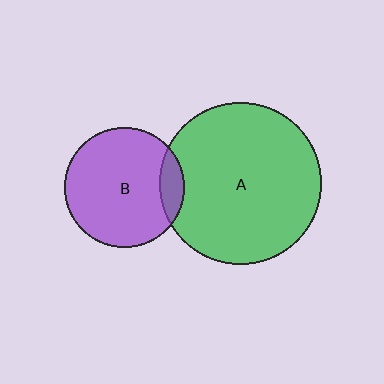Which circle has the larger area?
Circle A (green).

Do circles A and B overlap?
Yes.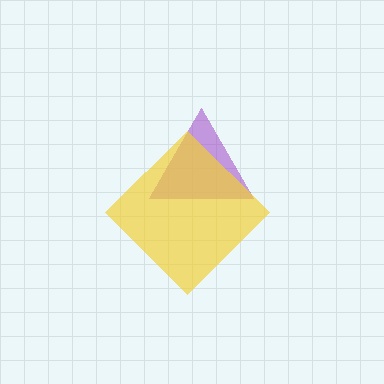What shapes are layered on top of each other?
The layered shapes are: a purple triangle, a yellow diamond.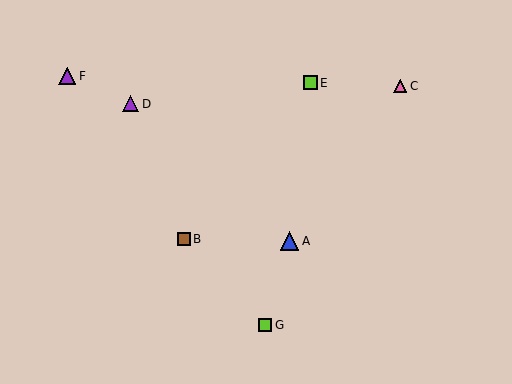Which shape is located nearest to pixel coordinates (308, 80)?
The lime square (labeled E) at (310, 83) is nearest to that location.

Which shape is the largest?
The blue triangle (labeled A) is the largest.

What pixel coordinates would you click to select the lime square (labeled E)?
Click at (310, 83) to select the lime square E.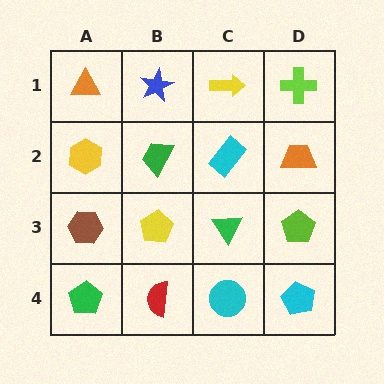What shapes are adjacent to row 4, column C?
A green triangle (row 3, column C), a red semicircle (row 4, column B), a cyan pentagon (row 4, column D).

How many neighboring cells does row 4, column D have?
2.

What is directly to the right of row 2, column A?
A green trapezoid.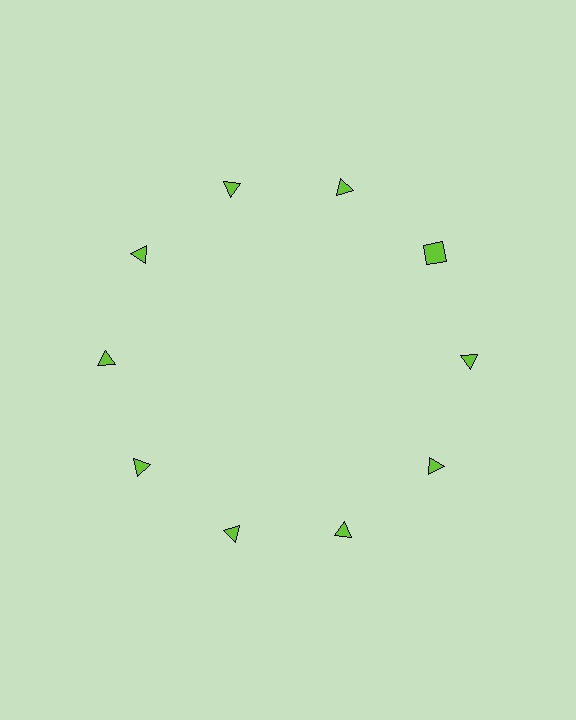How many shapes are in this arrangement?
There are 10 shapes arranged in a ring pattern.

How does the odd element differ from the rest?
It has a different shape: square instead of triangle.